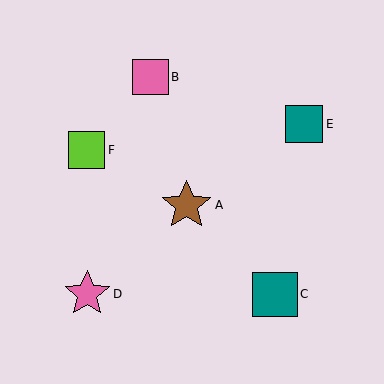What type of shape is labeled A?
Shape A is a brown star.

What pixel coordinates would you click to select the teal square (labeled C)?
Click at (275, 294) to select the teal square C.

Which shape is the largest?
The brown star (labeled A) is the largest.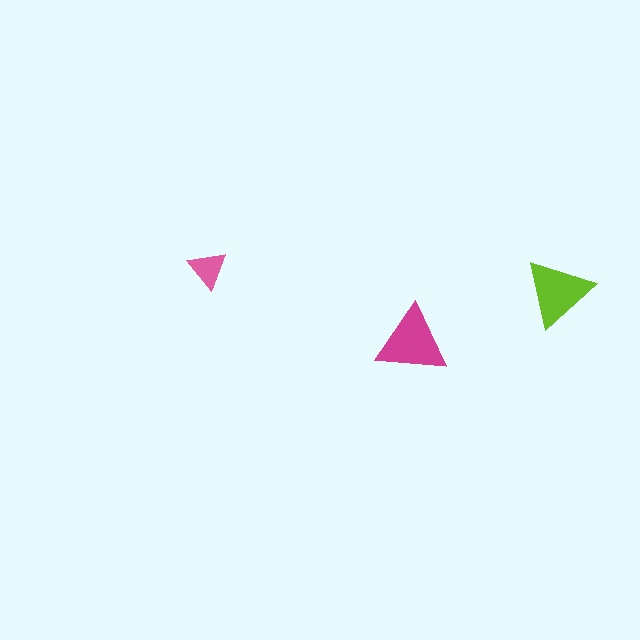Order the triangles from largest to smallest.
the magenta one, the lime one, the pink one.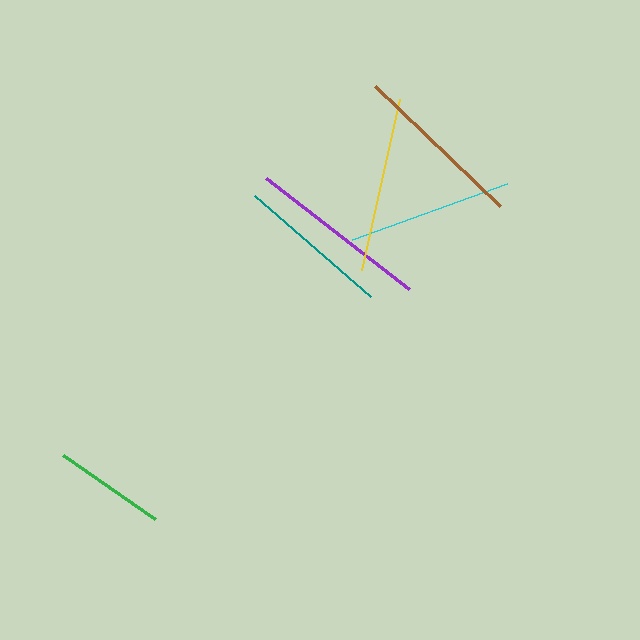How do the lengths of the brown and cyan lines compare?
The brown and cyan lines are approximately the same length.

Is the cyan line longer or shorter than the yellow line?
The yellow line is longer than the cyan line.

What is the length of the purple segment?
The purple segment is approximately 182 pixels long.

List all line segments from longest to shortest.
From longest to shortest: purple, yellow, brown, cyan, teal, green.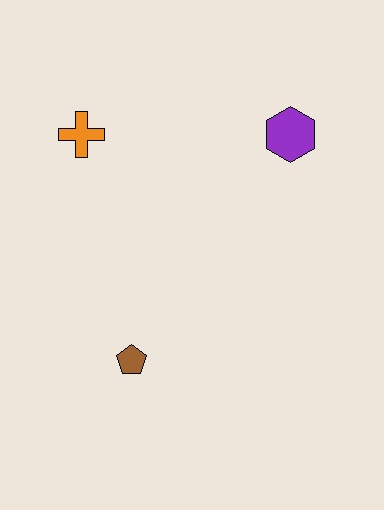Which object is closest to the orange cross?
The purple hexagon is closest to the orange cross.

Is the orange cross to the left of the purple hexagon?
Yes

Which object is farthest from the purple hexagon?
The brown pentagon is farthest from the purple hexagon.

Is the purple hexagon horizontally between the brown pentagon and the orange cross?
No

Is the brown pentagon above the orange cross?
No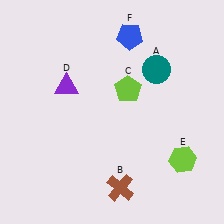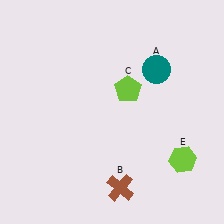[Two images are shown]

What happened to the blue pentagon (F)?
The blue pentagon (F) was removed in Image 2. It was in the top-right area of Image 1.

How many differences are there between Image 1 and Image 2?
There are 2 differences between the two images.